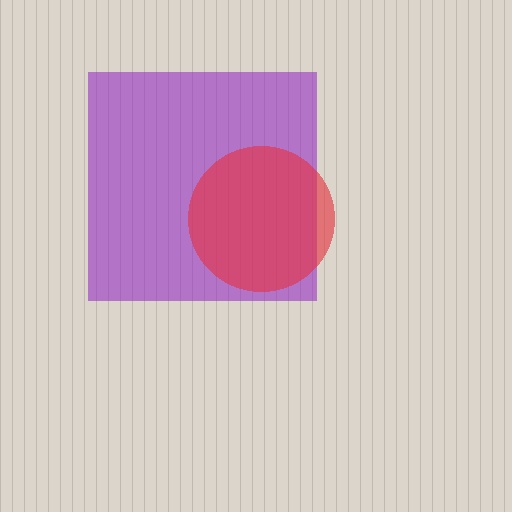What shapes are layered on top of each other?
The layered shapes are: a purple square, a red circle.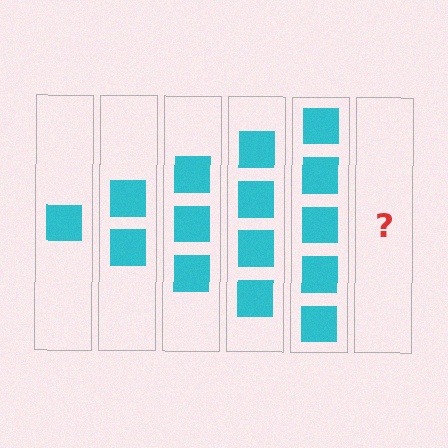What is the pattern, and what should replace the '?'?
The pattern is that each step adds one more square. The '?' should be 6 squares.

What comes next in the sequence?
The next element should be 6 squares.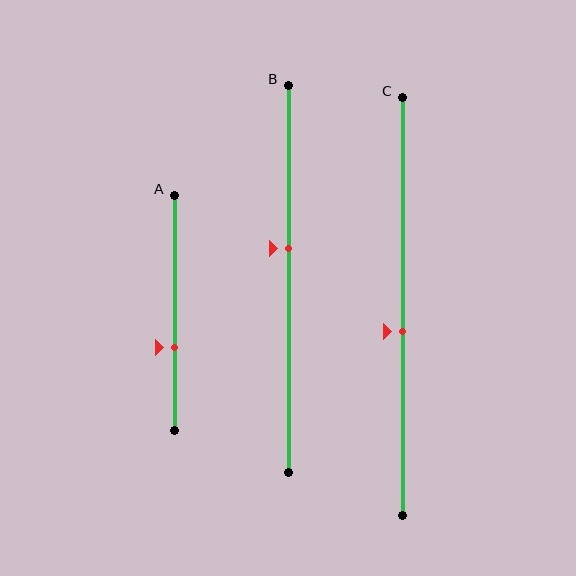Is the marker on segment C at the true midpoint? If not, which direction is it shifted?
No, the marker on segment C is shifted downward by about 6% of the segment length.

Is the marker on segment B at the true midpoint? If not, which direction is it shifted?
No, the marker on segment B is shifted upward by about 8% of the segment length.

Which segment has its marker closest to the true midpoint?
Segment C has its marker closest to the true midpoint.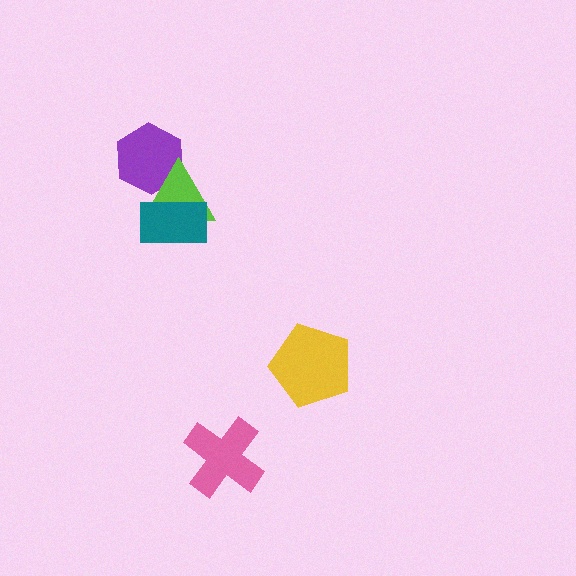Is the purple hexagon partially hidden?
Yes, it is partially covered by another shape.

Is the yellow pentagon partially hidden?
No, no other shape covers it.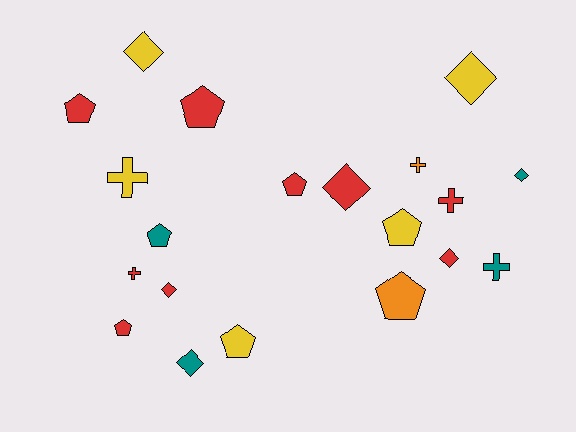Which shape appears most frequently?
Pentagon, with 8 objects.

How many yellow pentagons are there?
There are 2 yellow pentagons.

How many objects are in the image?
There are 20 objects.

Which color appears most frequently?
Red, with 9 objects.